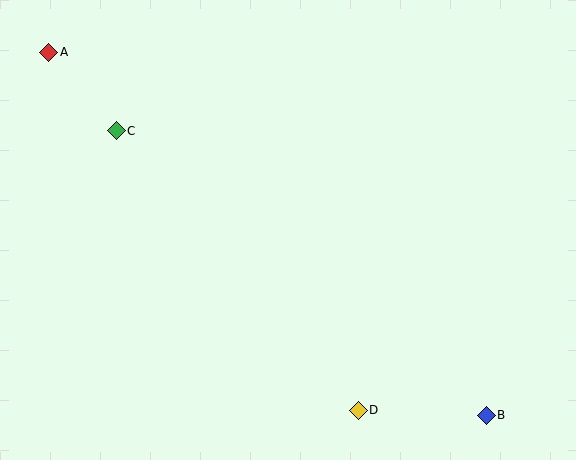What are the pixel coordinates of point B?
Point B is at (486, 415).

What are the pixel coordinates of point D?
Point D is at (358, 410).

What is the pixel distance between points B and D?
The distance between B and D is 128 pixels.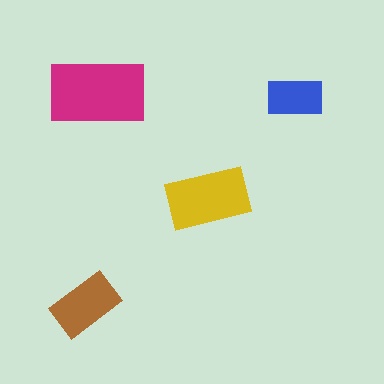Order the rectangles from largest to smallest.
the magenta one, the yellow one, the brown one, the blue one.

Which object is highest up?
The magenta rectangle is topmost.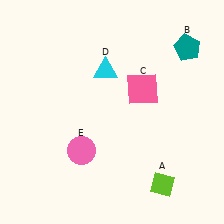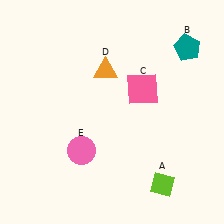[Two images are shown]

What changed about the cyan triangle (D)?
In Image 1, D is cyan. In Image 2, it changed to orange.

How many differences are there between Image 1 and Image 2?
There is 1 difference between the two images.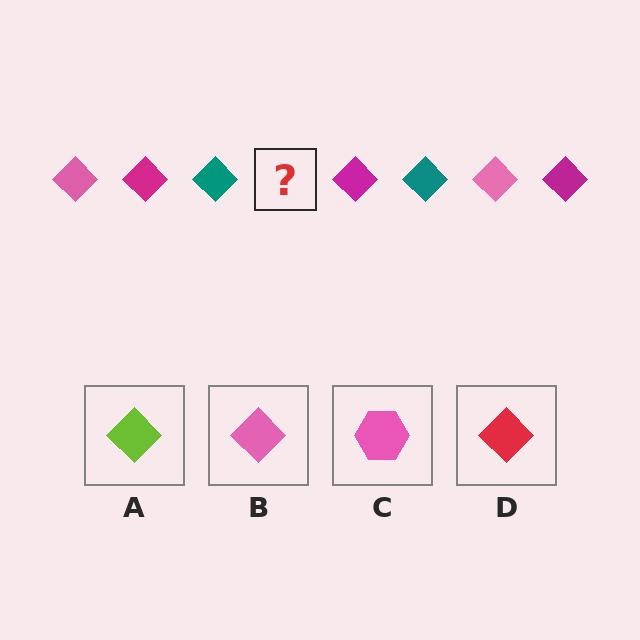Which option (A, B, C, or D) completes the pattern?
B.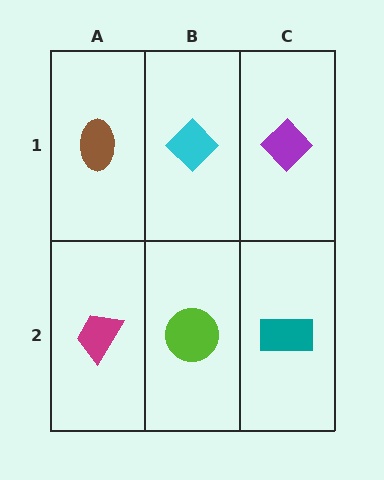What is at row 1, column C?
A purple diamond.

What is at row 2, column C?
A teal rectangle.